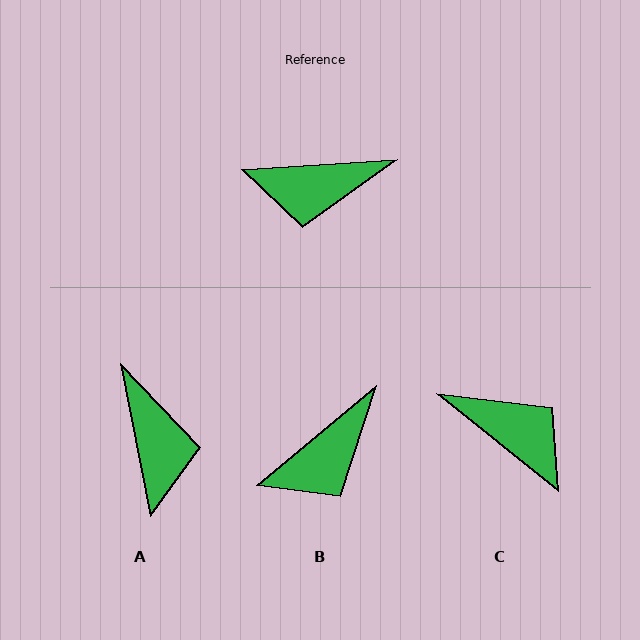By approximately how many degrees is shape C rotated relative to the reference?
Approximately 137 degrees counter-clockwise.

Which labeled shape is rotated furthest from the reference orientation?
C, about 137 degrees away.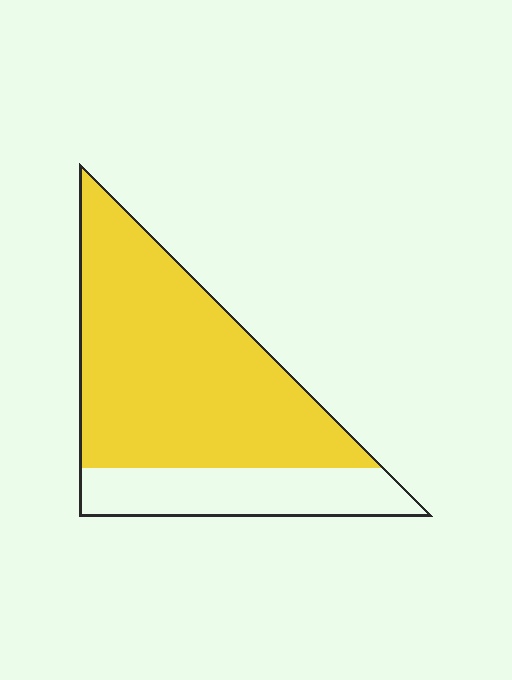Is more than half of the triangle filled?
Yes.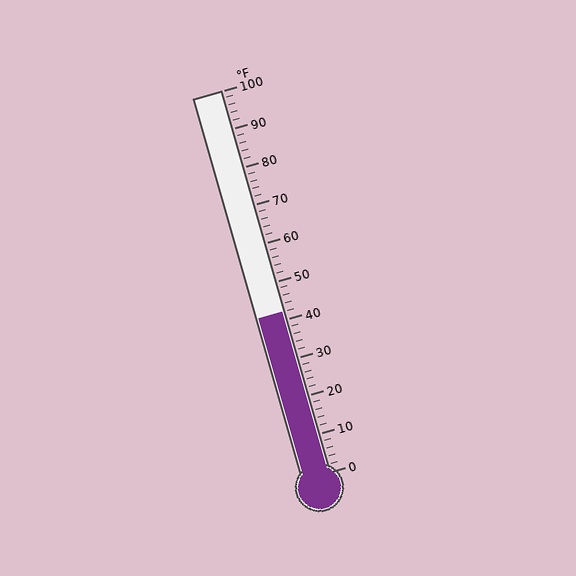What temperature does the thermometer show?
The thermometer shows approximately 42°F.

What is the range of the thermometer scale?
The thermometer scale ranges from 0°F to 100°F.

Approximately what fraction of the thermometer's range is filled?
The thermometer is filled to approximately 40% of its range.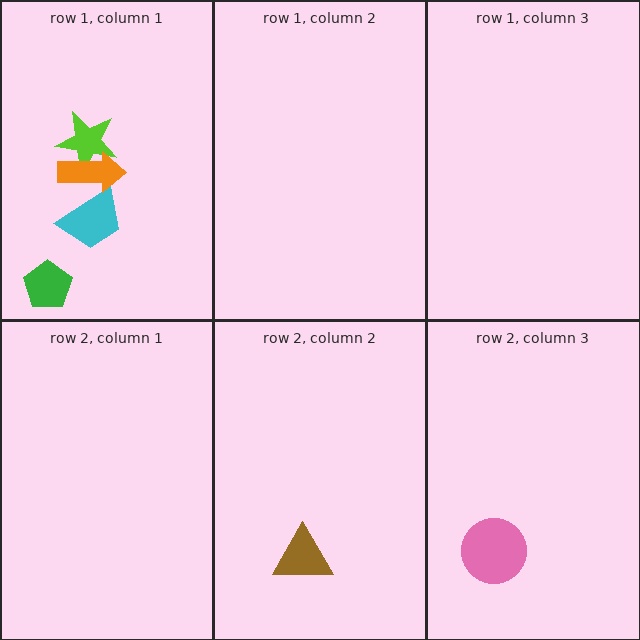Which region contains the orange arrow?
The row 1, column 1 region.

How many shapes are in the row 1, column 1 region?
4.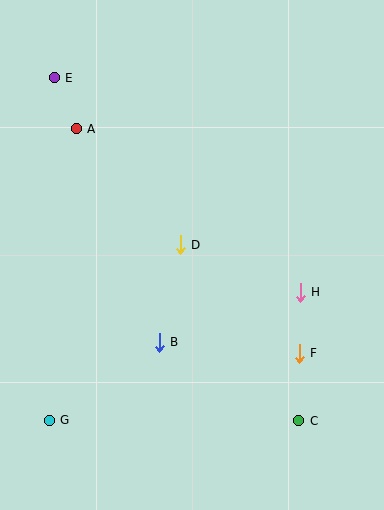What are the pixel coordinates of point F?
Point F is at (299, 353).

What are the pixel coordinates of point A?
Point A is at (76, 129).